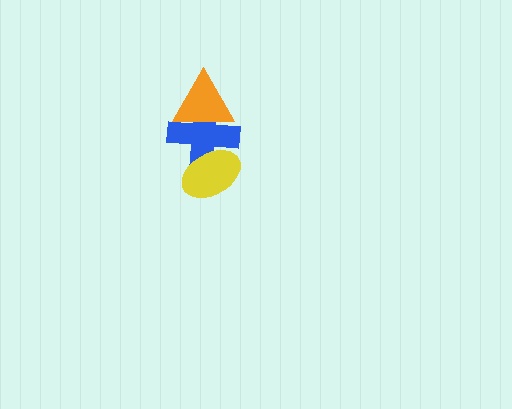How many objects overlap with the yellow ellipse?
1 object overlaps with the yellow ellipse.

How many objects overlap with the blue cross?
2 objects overlap with the blue cross.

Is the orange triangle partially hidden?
No, no other shape covers it.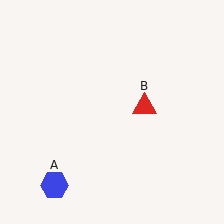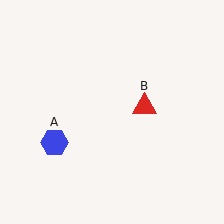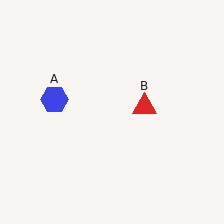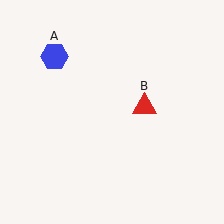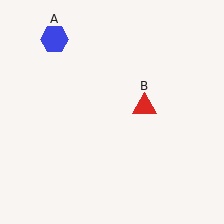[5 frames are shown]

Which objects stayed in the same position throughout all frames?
Red triangle (object B) remained stationary.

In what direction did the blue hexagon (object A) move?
The blue hexagon (object A) moved up.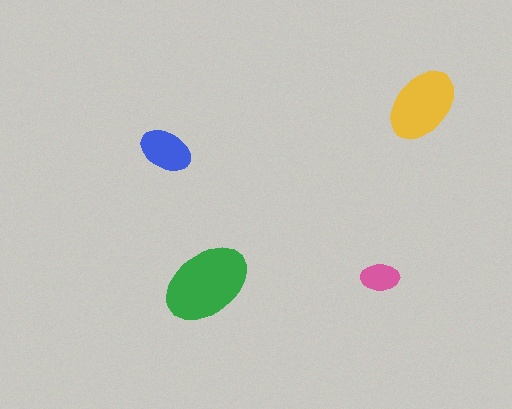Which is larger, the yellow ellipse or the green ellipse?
The green one.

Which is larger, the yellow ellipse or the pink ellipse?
The yellow one.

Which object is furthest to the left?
The blue ellipse is leftmost.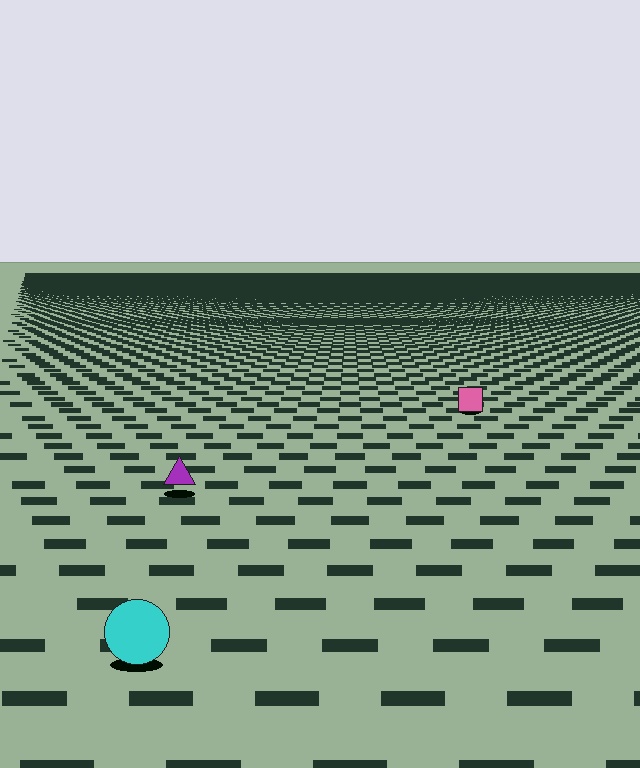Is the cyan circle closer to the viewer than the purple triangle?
Yes. The cyan circle is closer — you can tell from the texture gradient: the ground texture is coarser near it.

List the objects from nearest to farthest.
From nearest to farthest: the cyan circle, the purple triangle, the pink square.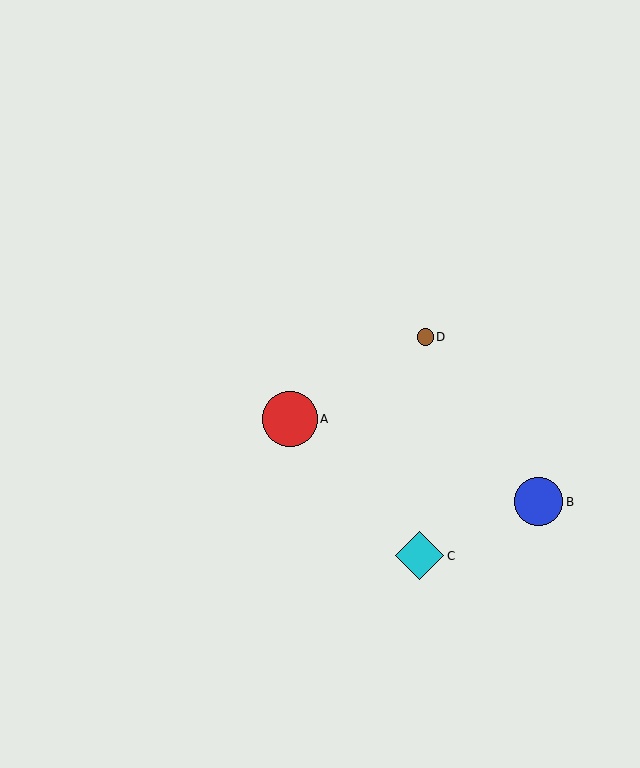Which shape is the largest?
The red circle (labeled A) is the largest.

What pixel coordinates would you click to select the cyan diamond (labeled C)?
Click at (420, 556) to select the cyan diamond C.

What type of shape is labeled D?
Shape D is a brown circle.